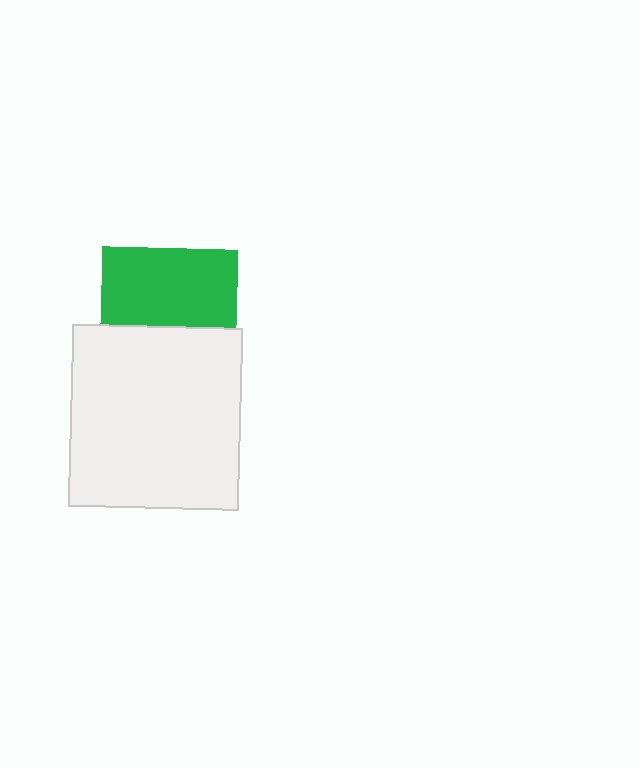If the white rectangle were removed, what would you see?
You would see the complete green square.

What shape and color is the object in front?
The object in front is a white rectangle.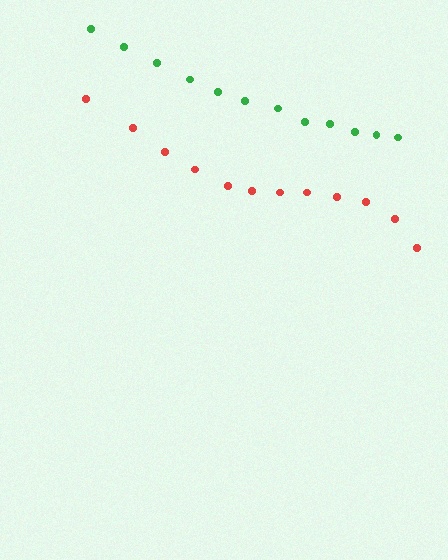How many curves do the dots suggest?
There are 2 distinct paths.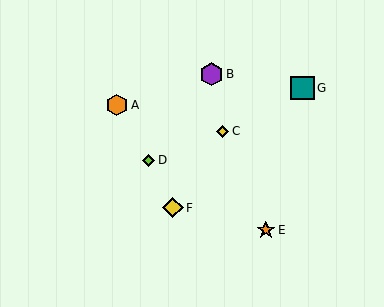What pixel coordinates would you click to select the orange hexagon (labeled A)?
Click at (117, 105) to select the orange hexagon A.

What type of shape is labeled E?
Shape E is an orange star.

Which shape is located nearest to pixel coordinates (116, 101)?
The orange hexagon (labeled A) at (117, 105) is nearest to that location.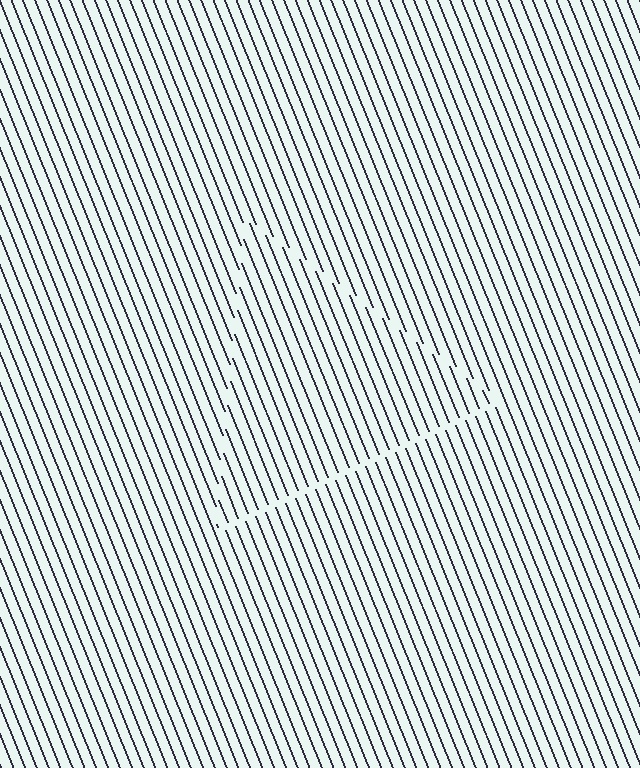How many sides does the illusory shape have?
3 sides — the line-ends trace a triangle.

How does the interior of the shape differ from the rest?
The interior of the shape contains the same grating, shifted by half a period — the contour is defined by the phase discontinuity where line-ends from the inner and outer gratings abut.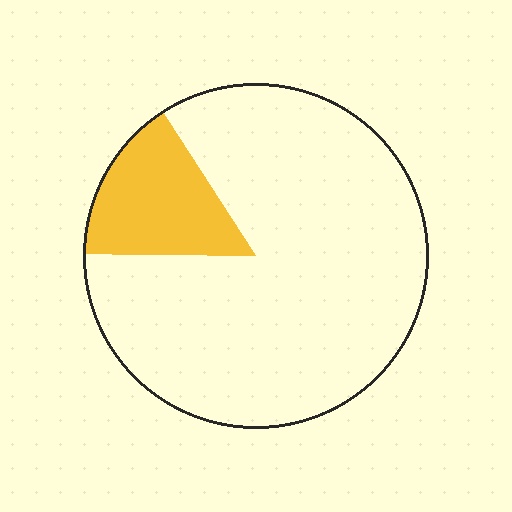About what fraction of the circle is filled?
About one sixth (1/6).